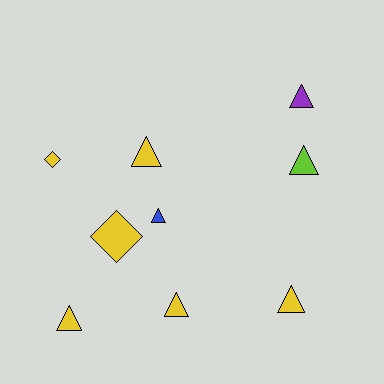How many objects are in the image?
There are 9 objects.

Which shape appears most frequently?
Triangle, with 7 objects.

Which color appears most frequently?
Yellow, with 6 objects.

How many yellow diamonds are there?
There are 2 yellow diamonds.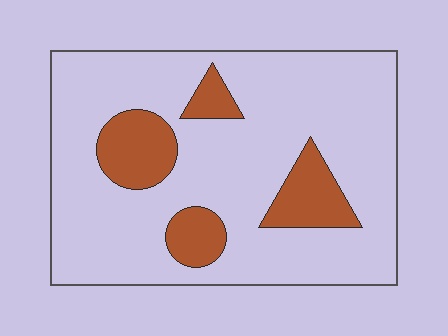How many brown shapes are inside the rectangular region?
4.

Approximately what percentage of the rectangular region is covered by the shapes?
Approximately 20%.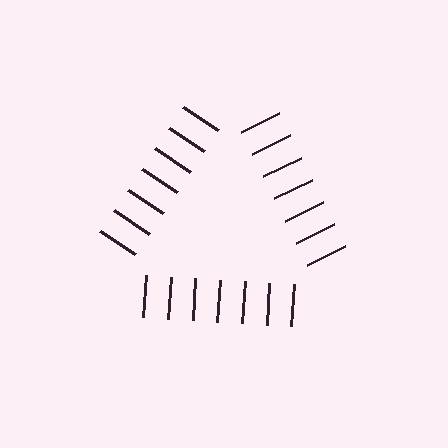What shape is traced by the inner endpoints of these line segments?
An illusory triangle — the line segments terminate on its edges but no continuous stroke is drawn.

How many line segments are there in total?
21 — 7 along each of the 3 edges.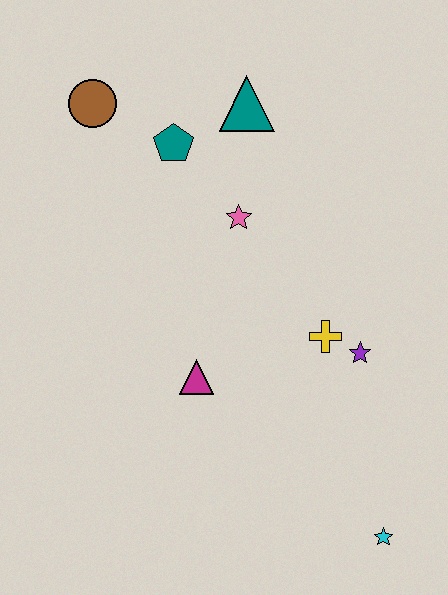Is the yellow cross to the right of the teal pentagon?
Yes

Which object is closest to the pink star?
The teal pentagon is closest to the pink star.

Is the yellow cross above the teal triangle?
No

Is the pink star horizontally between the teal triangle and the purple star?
No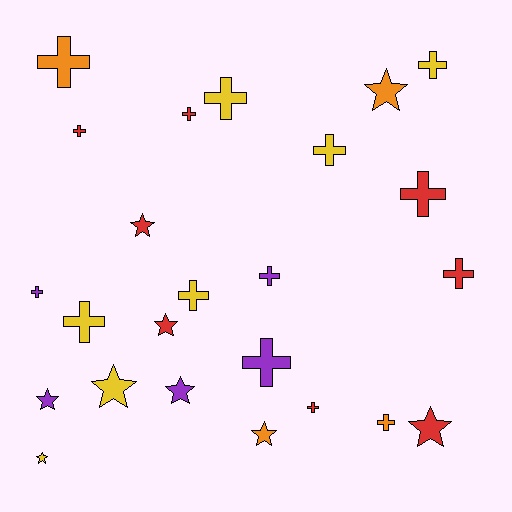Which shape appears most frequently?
Cross, with 15 objects.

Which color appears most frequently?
Red, with 8 objects.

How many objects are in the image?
There are 24 objects.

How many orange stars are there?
There are 2 orange stars.